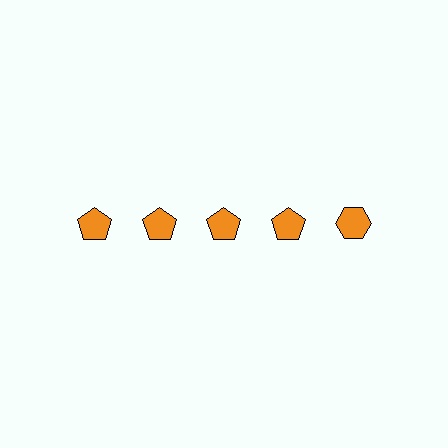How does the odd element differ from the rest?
It has a different shape: hexagon instead of pentagon.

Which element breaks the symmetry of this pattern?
The orange hexagon in the top row, rightmost column breaks the symmetry. All other shapes are orange pentagons.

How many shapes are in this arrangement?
There are 5 shapes arranged in a grid pattern.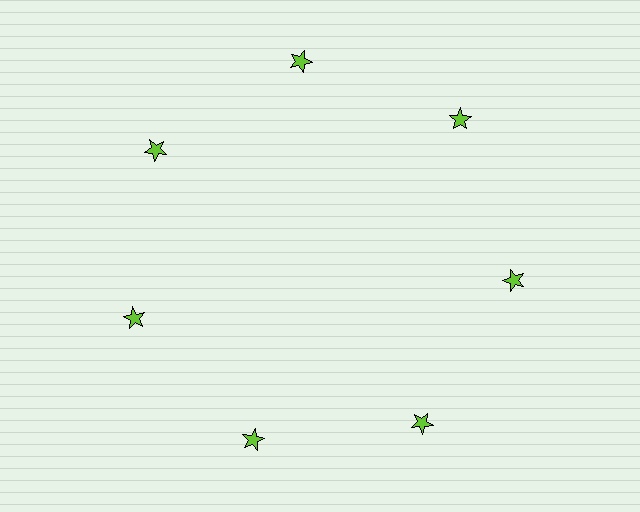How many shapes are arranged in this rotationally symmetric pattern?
There are 7 shapes, arranged in 7 groups of 1.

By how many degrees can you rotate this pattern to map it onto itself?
The pattern maps onto itself every 51 degrees of rotation.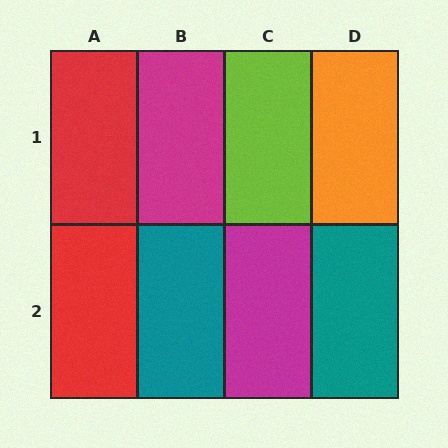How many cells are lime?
1 cell is lime.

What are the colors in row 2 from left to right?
Red, teal, magenta, teal.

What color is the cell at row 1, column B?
Magenta.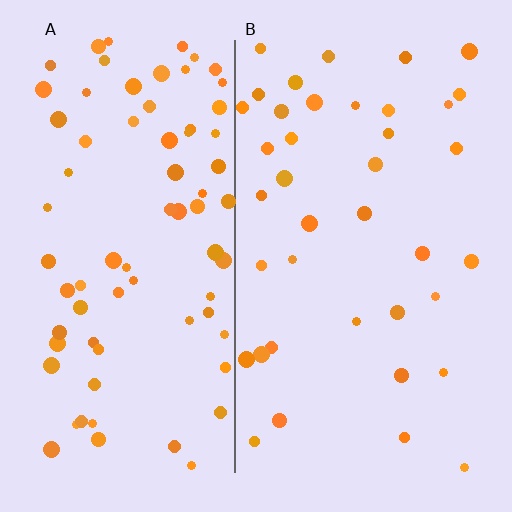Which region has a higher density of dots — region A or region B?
A (the left).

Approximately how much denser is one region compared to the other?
Approximately 1.9× — region A over region B.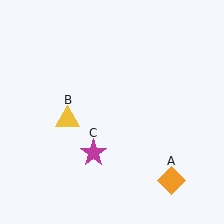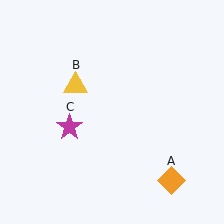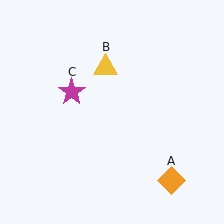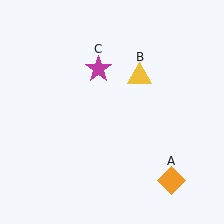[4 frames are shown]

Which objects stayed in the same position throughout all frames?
Orange diamond (object A) remained stationary.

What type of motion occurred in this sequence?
The yellow triangle (object B), magenta star (object C) rotated clockwise around the center of the scene.